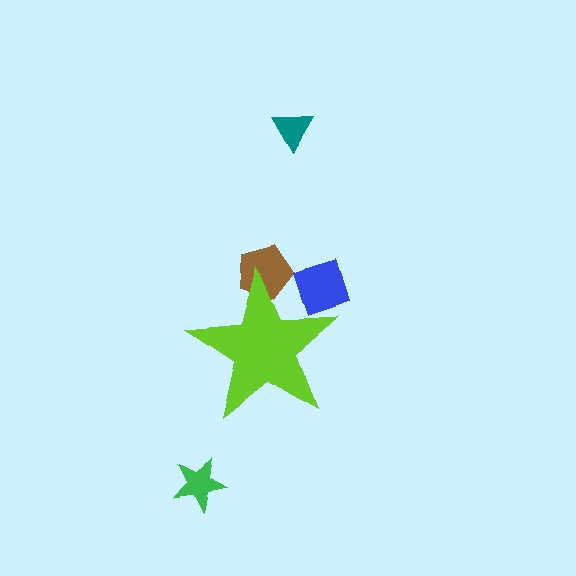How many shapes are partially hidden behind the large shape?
2 shapes are partially hidden.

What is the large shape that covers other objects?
A lime star.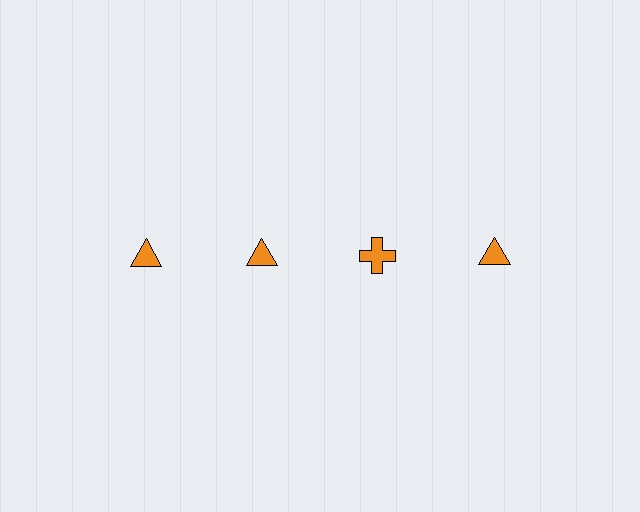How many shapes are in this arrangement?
There are 4 shapes arranged in a grid pattern.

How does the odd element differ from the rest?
It has a different shape: cross instead of triangle.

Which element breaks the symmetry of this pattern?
The orange cross in the top row, center column breaks the symmetry. All other shapes are orange triangles.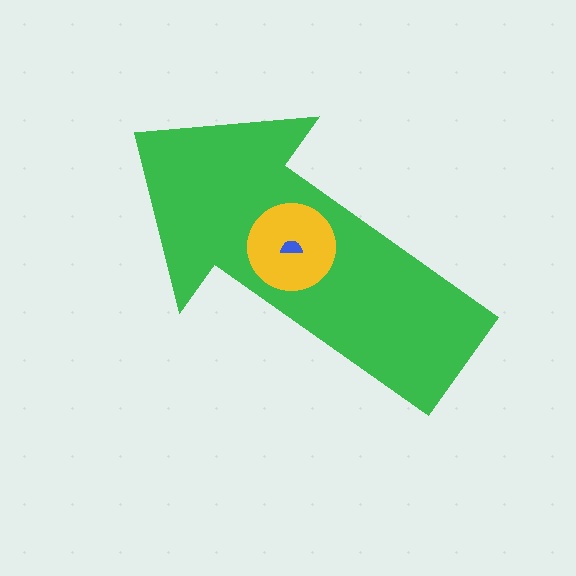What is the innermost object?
The blue semicircle.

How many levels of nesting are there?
3.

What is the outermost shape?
The green arrow.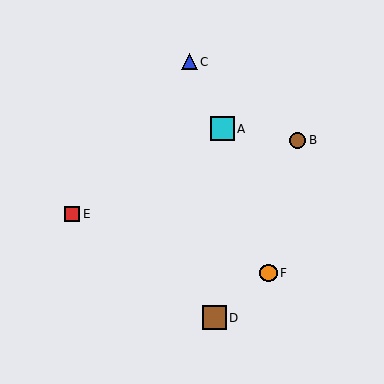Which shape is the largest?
The cyan square (labeled A) is the largest.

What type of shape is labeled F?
Shape F is an orange circle.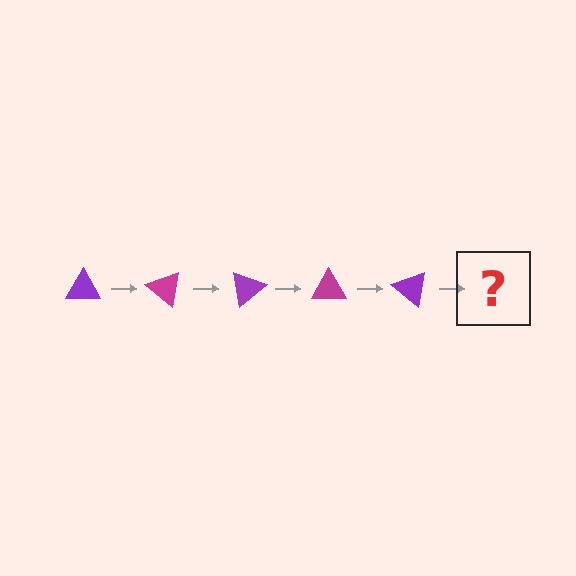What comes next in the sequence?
The next element should be a magenta triangle, rotated 200 degrees from the start.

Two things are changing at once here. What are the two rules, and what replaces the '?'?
The two rules are that it rotates 40 degrees each step and the color cycles through purple and magenta. The '?' should be a magenta triangle, rotated 200 degrees from the start.